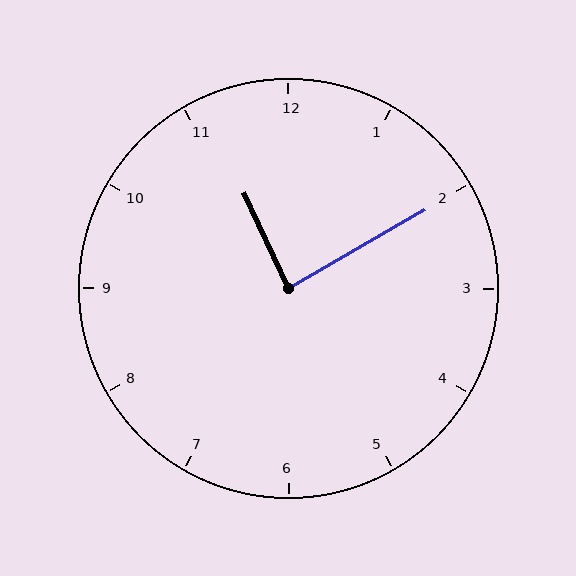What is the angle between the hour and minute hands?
Approximately 85 degrees.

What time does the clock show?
11:10.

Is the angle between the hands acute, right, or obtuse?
It is right.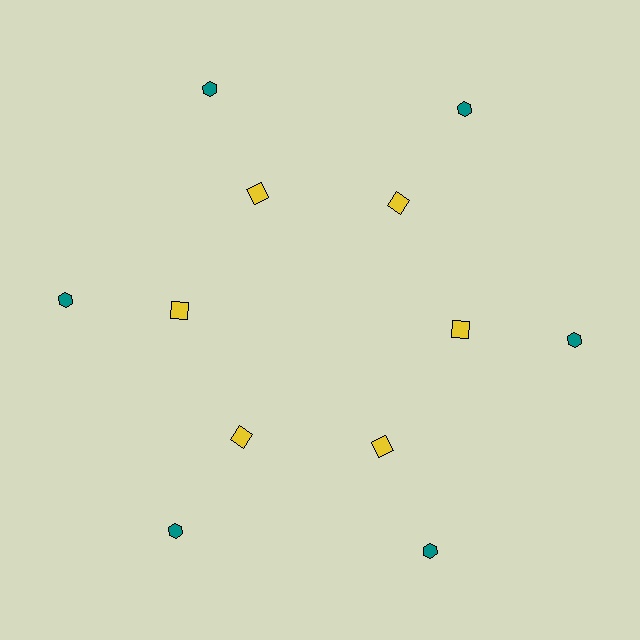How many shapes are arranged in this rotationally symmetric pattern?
There are 12 shapes, arranged in 6 groups of 2.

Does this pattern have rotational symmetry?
Yes, this pattern has 6-fold rotational symmetry. It looks the same after rotating 60 degrees around the center.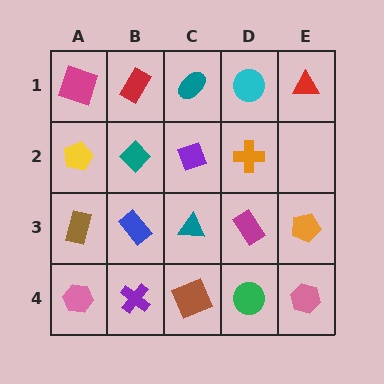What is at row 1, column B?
A red rectangle.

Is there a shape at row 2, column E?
No, that cell is empty.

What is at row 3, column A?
A brown rectangle.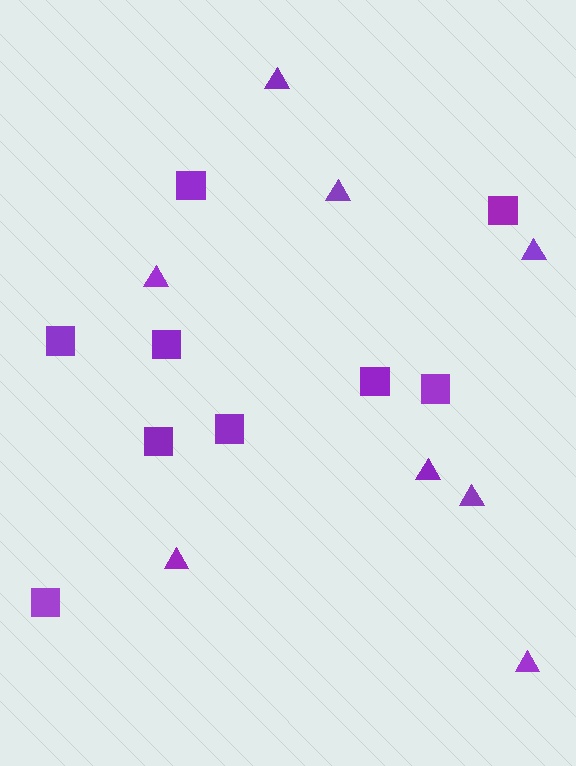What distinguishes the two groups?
There are 2 groups: one group of squares (9) and one group of triangles (8).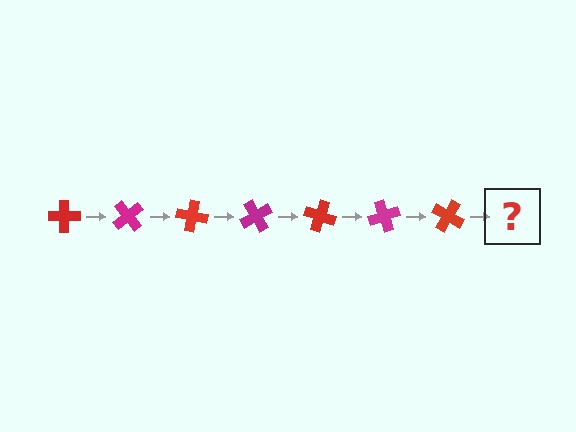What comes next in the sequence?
The next element should be a magenta cross, rotated 350 degrees from the start.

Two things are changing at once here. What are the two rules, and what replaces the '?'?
The two rules are that it rotates 50 degrees each step and the color cycles through red and magenta. The '?' should be a magenta cross, rotated 350 degrees from the start.